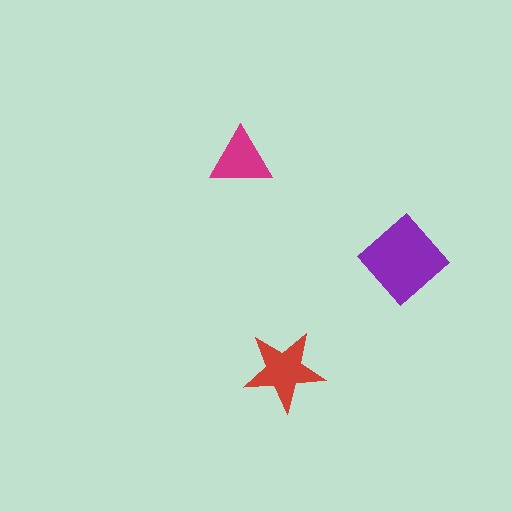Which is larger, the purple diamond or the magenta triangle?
The purple diamond.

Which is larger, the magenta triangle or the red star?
The red star.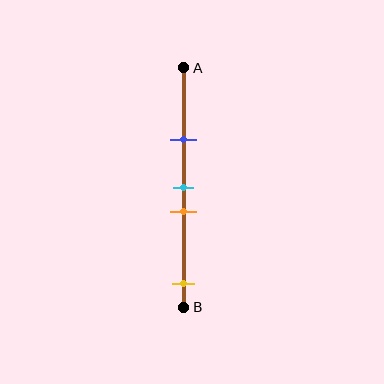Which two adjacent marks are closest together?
The cyan and orange marks are the closest adjacent pair.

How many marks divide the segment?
There are 4 marks dividing the segment.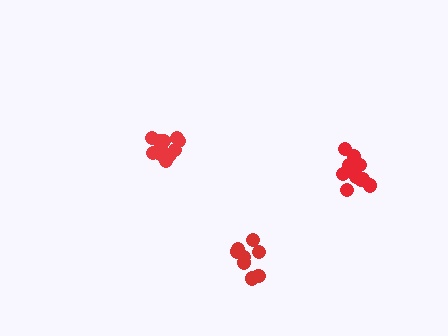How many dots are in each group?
Group 1: 8 dots, Group 2: 12 dots, Group 3: 11 dots (31 total).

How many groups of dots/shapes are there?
There are 3 groups.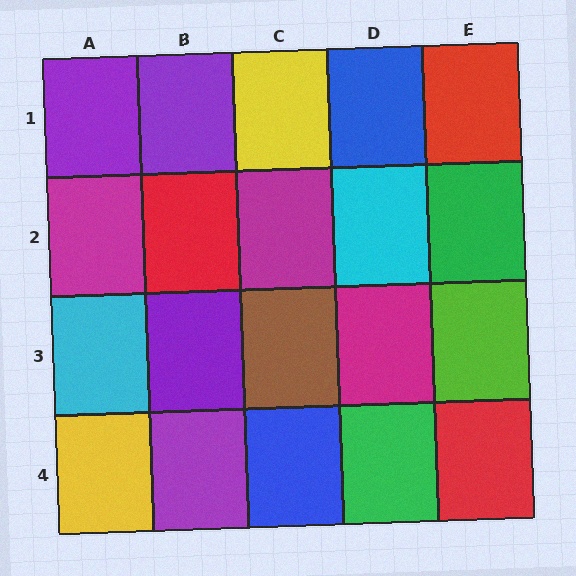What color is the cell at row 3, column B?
Purple.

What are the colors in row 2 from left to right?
Magenta, red, magenta, cyan, green.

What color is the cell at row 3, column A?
Cyan.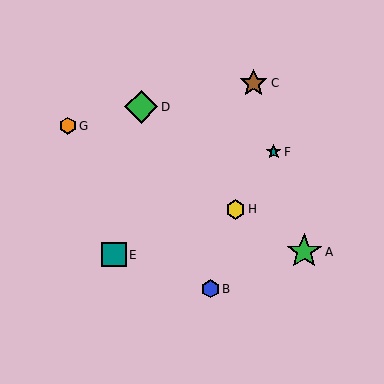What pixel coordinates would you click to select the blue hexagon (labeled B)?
Click at (211, 289) to select the blue hexagon B.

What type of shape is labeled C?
Shape C is a brown star.